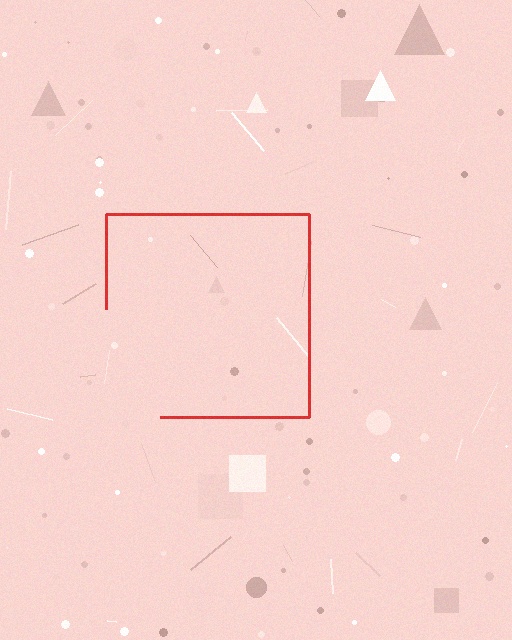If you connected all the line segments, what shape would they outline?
They would outline a square.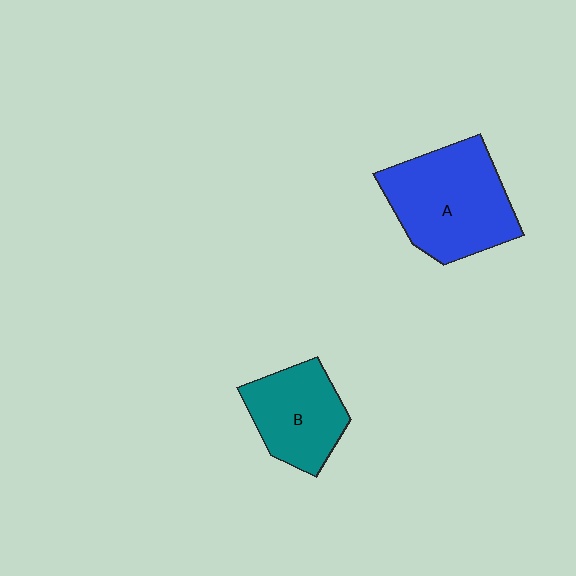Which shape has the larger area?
Shape A (blue).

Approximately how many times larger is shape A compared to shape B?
Approximately 1.4 times.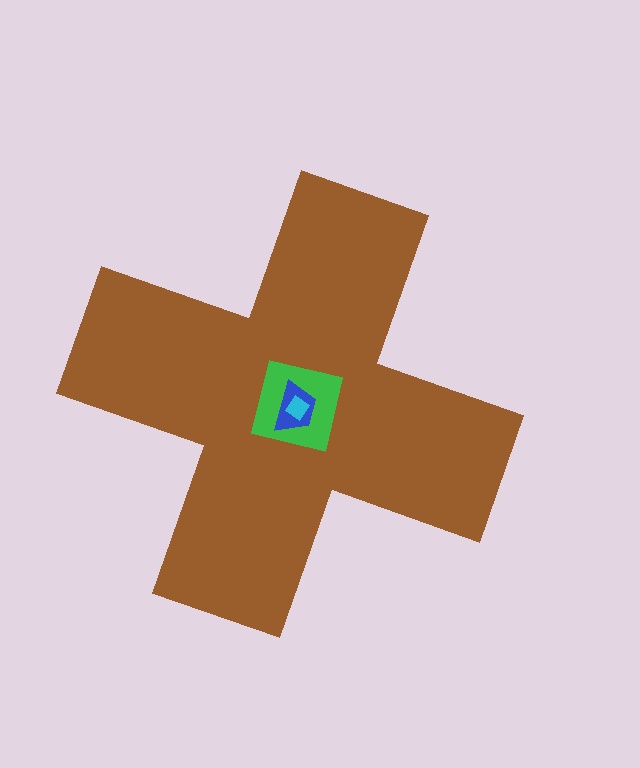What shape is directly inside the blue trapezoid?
The cyan diamond.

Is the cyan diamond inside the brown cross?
Yes.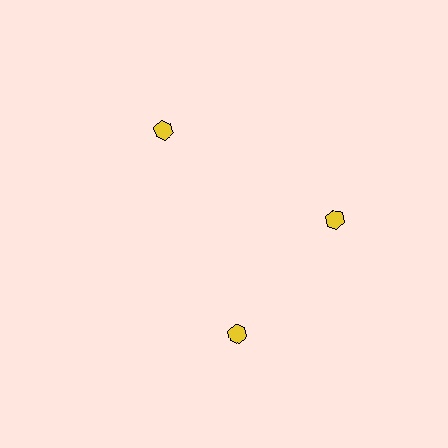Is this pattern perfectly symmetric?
No. The 3 yellow hexagons are arranged in a ring, but one element near the 7 o'clock position is rotated out of alignment along the ring, breaking the 3-fold rotational symmetry.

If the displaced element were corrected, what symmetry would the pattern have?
It would have 3-fold rotational symmetry — the pattern would map onto itself every 120 degrees.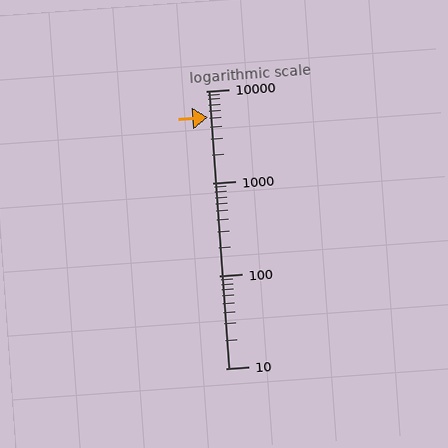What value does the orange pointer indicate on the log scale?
The pointer indicates approximately 5200.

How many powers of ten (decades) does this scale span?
The scale spans 3 decades, from 10 to 10000.